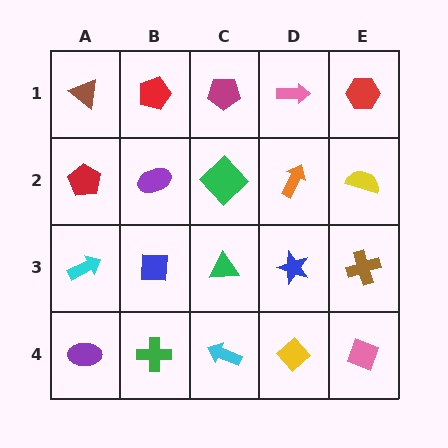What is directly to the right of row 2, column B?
A green diamond.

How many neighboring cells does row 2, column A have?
3.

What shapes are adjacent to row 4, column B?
A blue square (row 3, column B), a purple ellipse (row 4, column A), a cyan arrow (row 4, column C).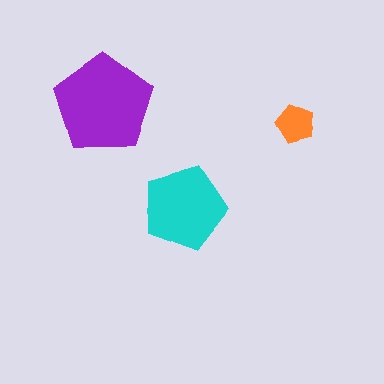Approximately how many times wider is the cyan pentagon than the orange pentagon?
About 2 times wider.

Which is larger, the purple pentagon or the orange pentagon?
The purple one.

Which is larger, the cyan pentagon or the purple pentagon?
The purple one.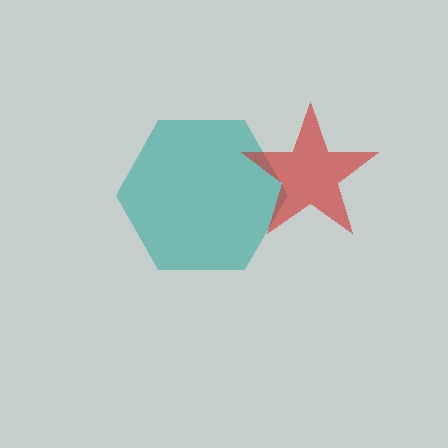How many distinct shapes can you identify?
There are 2 distinct shapes: a teal hexagon, a red star.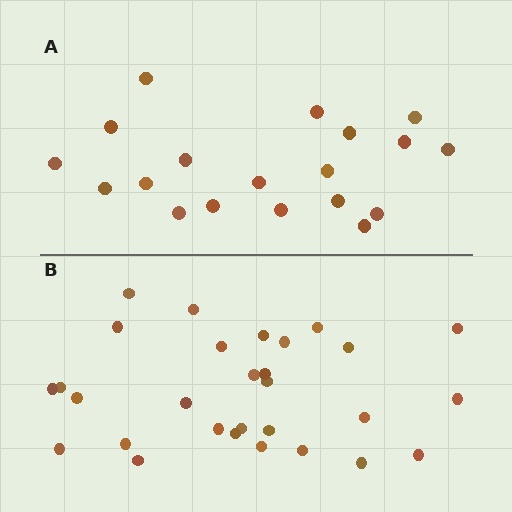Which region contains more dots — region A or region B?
Region B (the bottom region) has more dots.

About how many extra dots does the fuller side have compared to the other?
Region B has roughly 10 or so more dots than region A.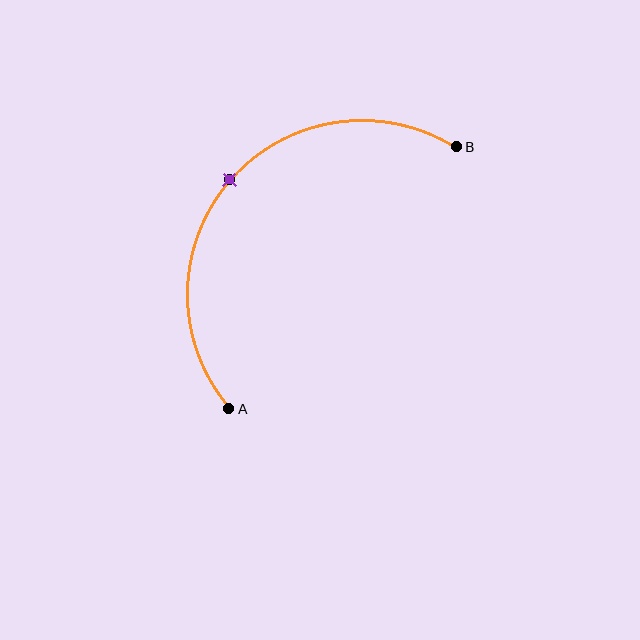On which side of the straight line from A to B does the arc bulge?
The arc bulges above and to the left of the straight line connecting A and B.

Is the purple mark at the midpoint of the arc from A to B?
Yes. The purple mark lies on the arc at equal arc-length from both A and B — it is the arc midpoint.